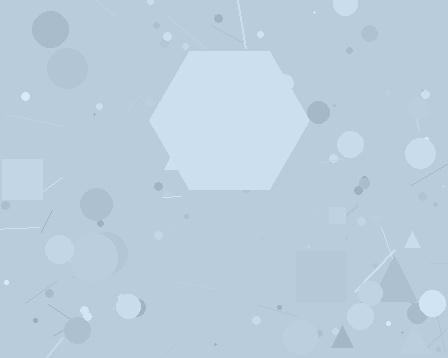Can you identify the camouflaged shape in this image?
The camouflaged shape is a hexagon.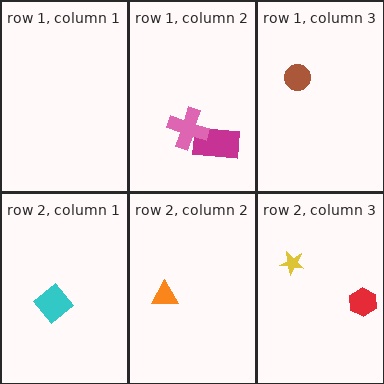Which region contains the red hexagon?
The row 2, column 3 region.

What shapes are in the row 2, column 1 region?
The cyan diamond.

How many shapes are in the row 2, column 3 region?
2.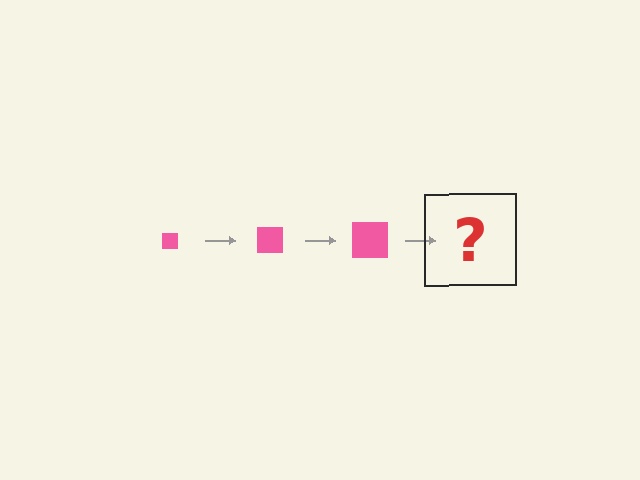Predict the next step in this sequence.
The next step is a pink square, larger than the previous one.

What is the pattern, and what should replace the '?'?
The pattern is that the square gets progressively larger each step. The '?' should be a pink square, larger than the previous one.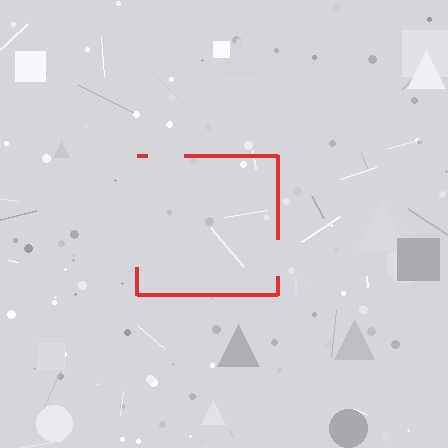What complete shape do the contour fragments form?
The contour fragments form a square.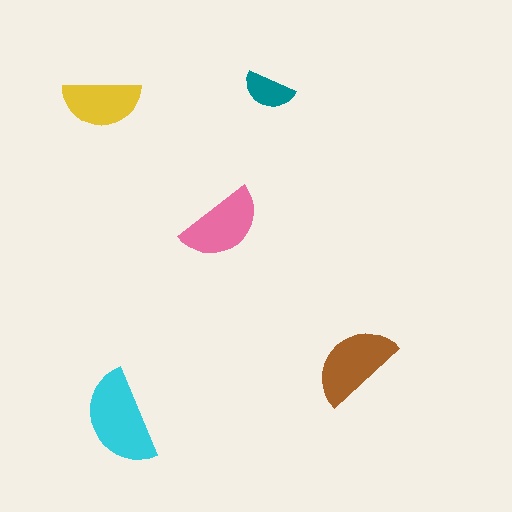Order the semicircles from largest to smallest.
the cyan one, the brown one, the pink one, the yellow one, the teal one.